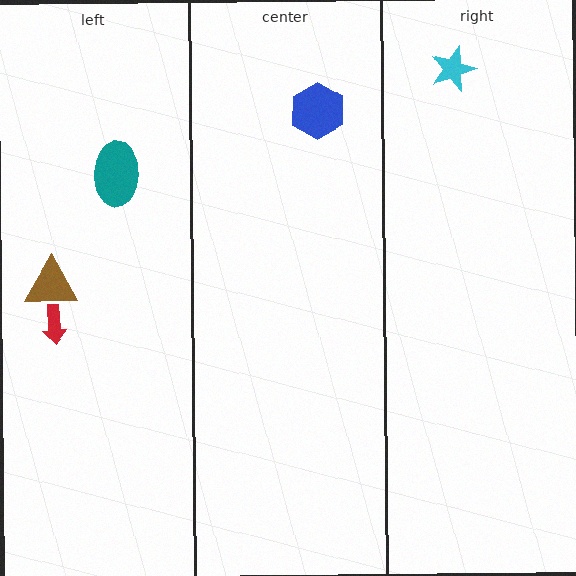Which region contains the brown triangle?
The left region.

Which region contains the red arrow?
The left region.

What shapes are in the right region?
The cyan star.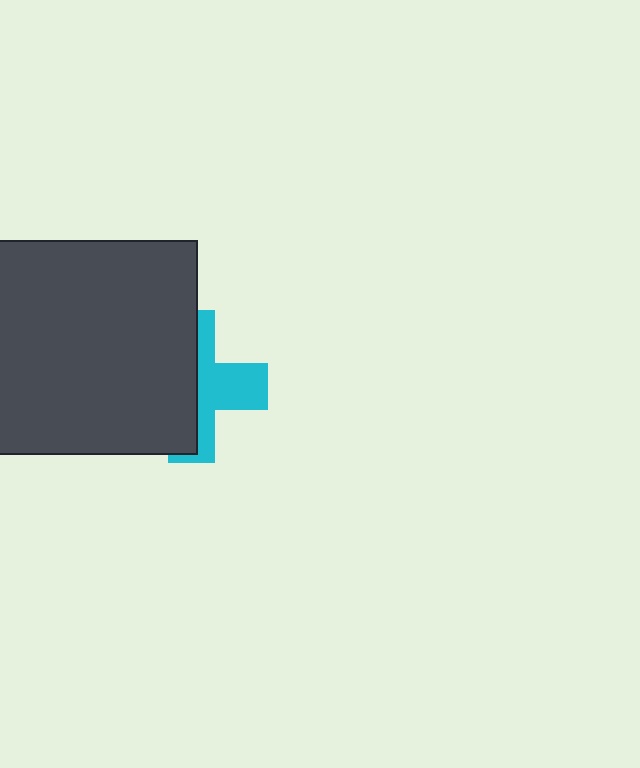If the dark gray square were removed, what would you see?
You would see the complete cyan cross.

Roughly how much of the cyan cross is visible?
A small part of it is visible (roughly 44%).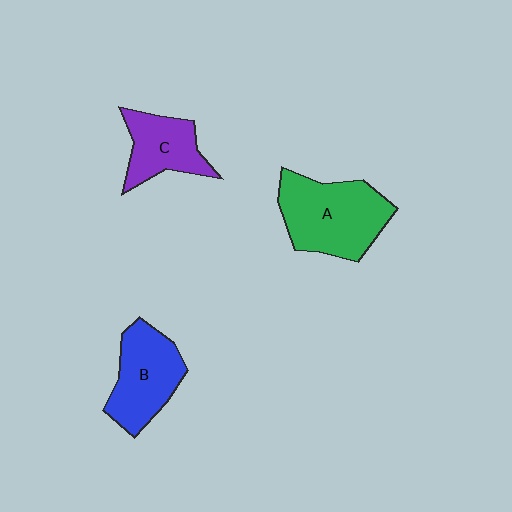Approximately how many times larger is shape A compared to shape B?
Approximately 1.3 times.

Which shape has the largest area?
Shape A (green).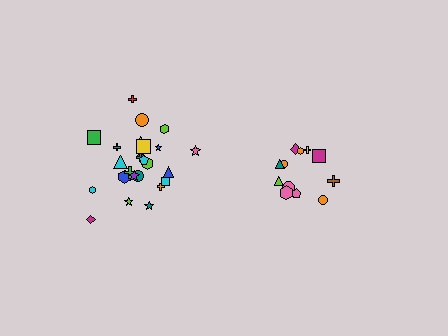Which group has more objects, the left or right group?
The left group.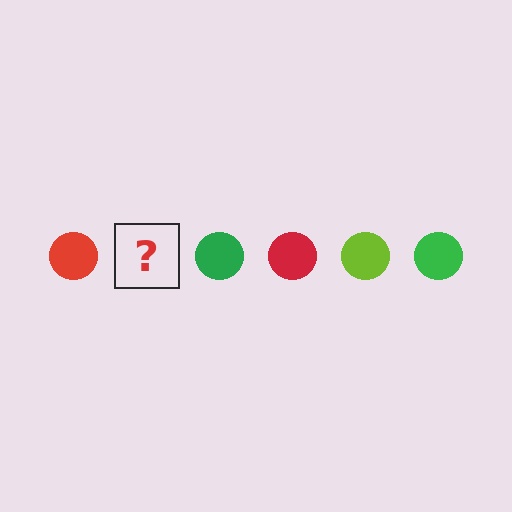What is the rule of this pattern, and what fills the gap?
The rule is that the pattern cycles through red, lime, green circles. The gap should be filled with a lime circle.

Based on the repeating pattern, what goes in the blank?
The blank should be a lime circle.